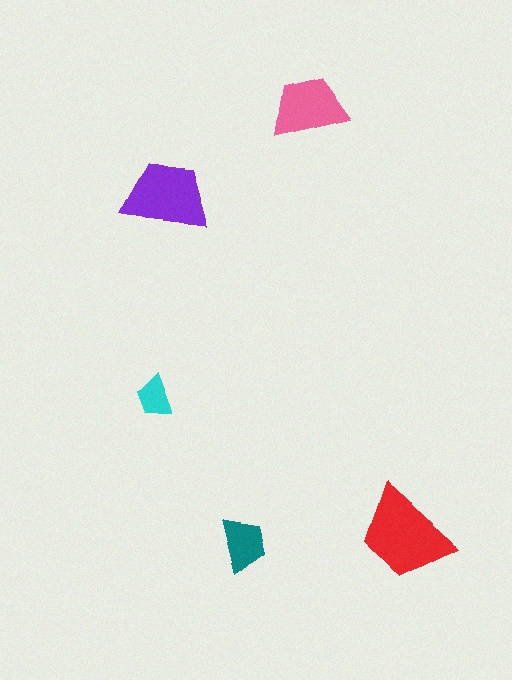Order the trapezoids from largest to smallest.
the red one, the purple one, the pink one, the teal one, the cyan one.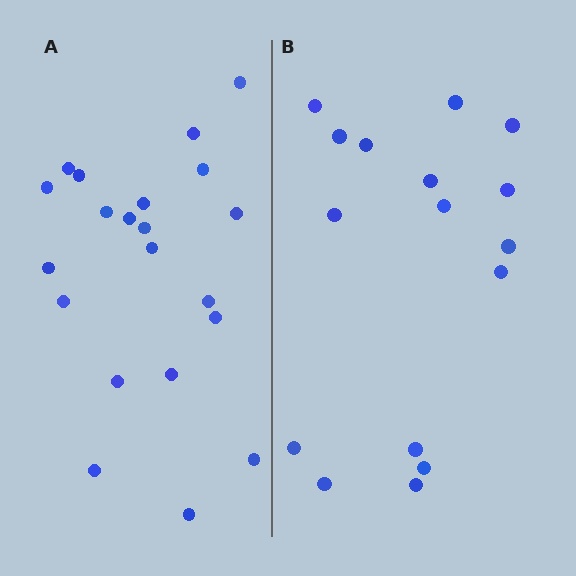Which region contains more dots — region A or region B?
Region A (the left region) has more dots.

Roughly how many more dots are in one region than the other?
Region A has about 5 more dots than region B.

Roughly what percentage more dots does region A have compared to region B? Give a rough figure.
About 30% more.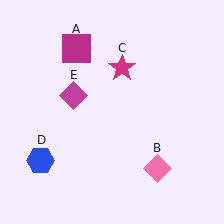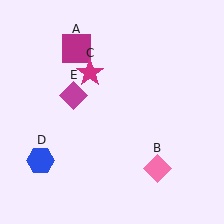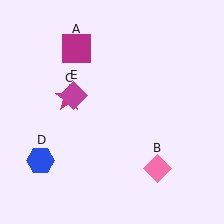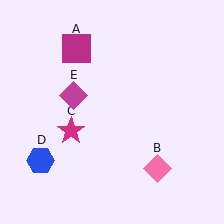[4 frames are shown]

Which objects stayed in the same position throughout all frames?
Magenta square (object A) and pink diamond (object B) and blue hexagon (object D) and magenta diamond (object E) remained stationary.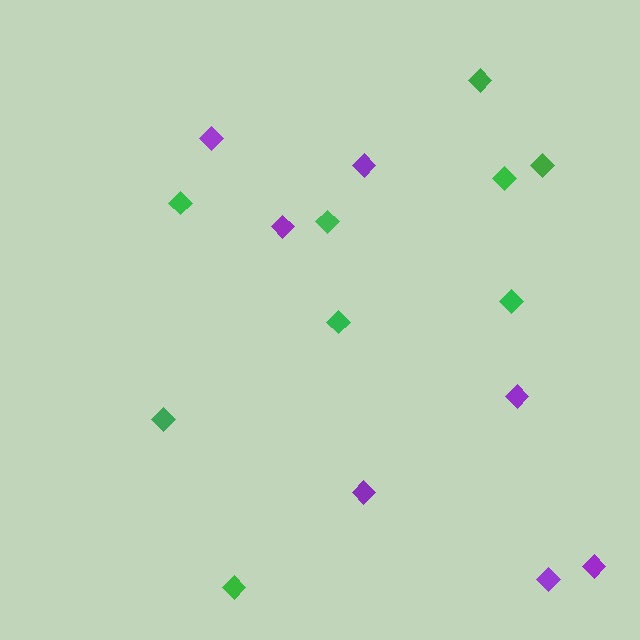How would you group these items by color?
There are 2 groups: one group of green diamonds (9) and one group of purple diamonds (7).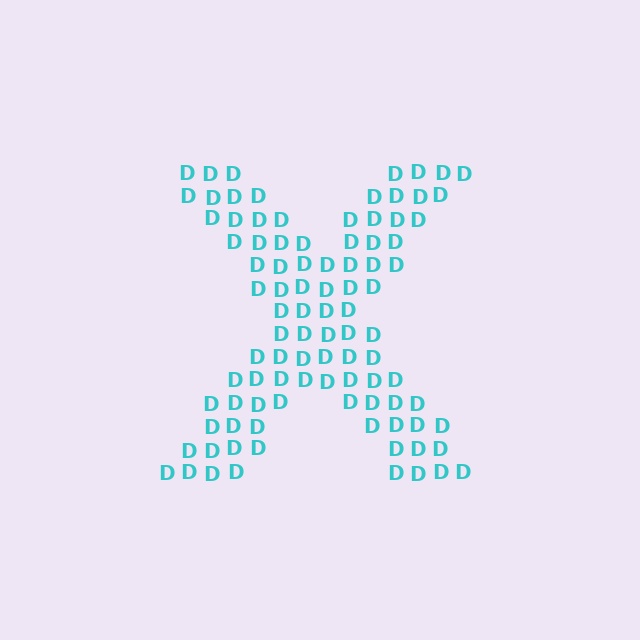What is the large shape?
The large shape is the letter X.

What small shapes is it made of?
It is made of small letter D's.